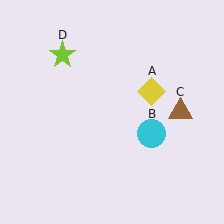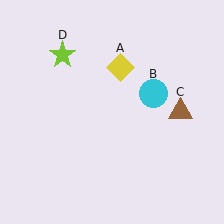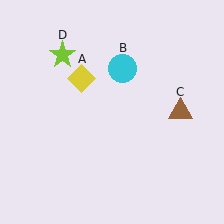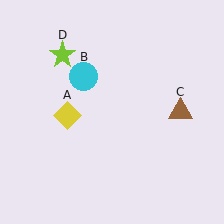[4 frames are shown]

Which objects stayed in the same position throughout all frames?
Brown triangle (object C) and lime star (object D) remained stationary.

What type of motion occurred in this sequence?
The yellow diamond (object A), cyan circle (object B) rotated counterclockwise around the center of the scene.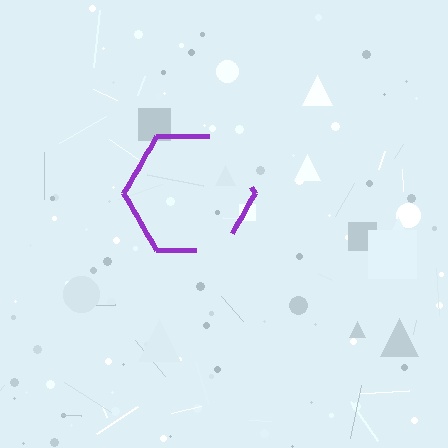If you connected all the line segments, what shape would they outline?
They would outline a hexagon.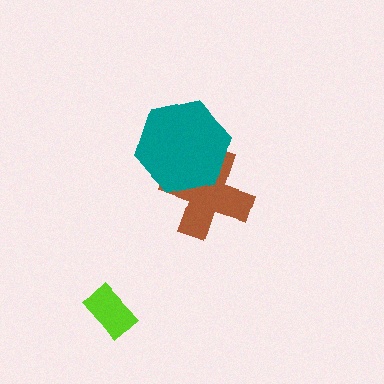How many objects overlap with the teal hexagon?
1 object overlaps with the teal hexagon.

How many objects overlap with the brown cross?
1 object overlaps with the brown cross.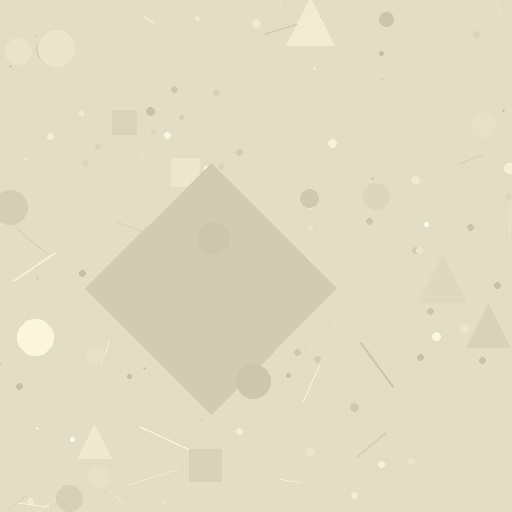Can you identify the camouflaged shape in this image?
The camouflaged shape is a diamond.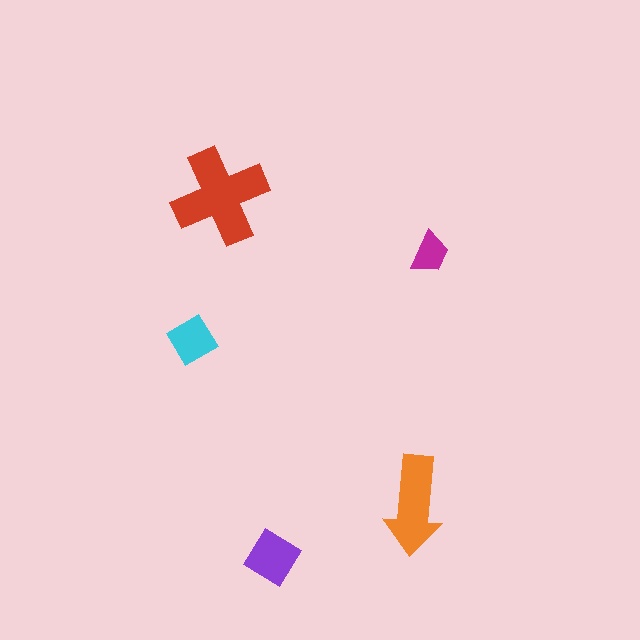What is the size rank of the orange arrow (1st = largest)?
2nd.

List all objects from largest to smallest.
The red cross, the orange arrow, the purple diamond, the cyan diamond, the magenta trapezoid.